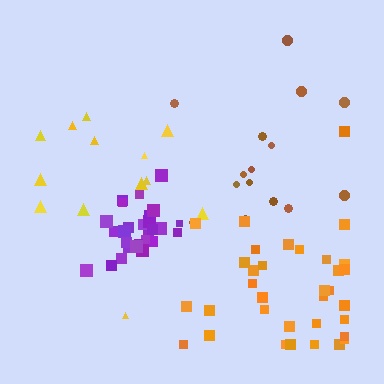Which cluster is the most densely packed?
Purple.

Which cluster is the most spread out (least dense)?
Yellow.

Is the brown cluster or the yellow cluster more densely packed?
Brown.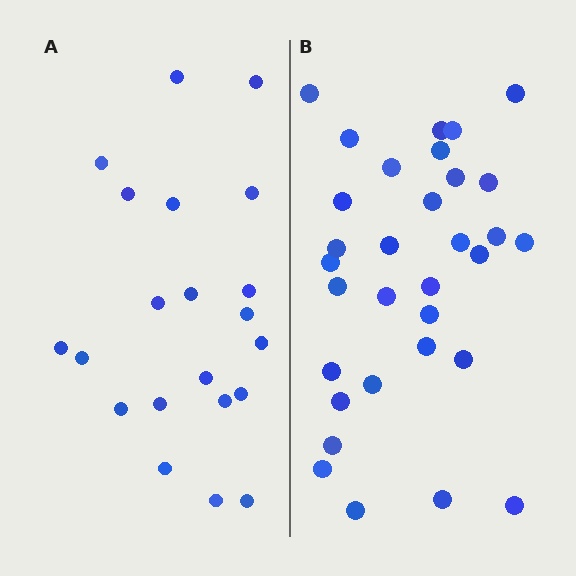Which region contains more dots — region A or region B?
Region B (the right region) has more dots.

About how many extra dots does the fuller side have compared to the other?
Region B has roughly 12 or so more dots than region A.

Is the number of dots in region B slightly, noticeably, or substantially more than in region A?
Region B has substantially more. The ratio is roughly 1.5 to 1.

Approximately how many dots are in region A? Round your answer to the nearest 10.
About 20 dots. (The exact count is 21, which rounds to 20.)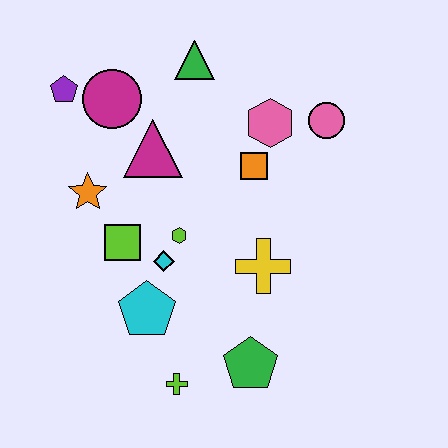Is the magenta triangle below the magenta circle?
Yes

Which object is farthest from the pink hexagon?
The lime cross is farthest from the pink hexagon.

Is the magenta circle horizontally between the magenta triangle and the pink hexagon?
No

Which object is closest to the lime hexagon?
The cyan diamond is closest to the lime hexagon.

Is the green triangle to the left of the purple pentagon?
No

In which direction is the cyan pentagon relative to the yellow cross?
The cyan pentagon is to the left of the yellow cross.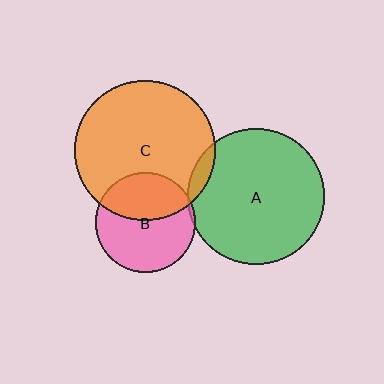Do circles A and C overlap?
Yes.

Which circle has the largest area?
Circle C (orange).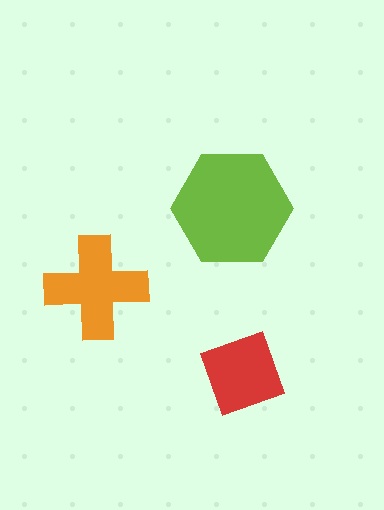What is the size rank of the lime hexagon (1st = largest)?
1st.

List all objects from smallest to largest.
The red diamond, the orange cross, the lime hexagon.